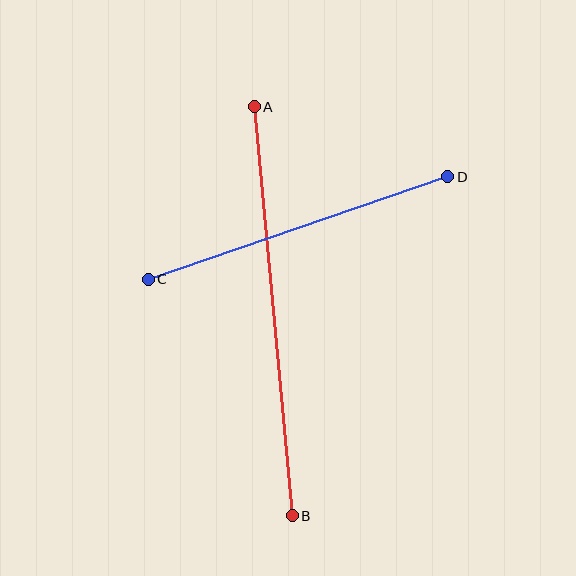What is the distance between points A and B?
The distance is approximately 411 pixels.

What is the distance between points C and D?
The distance is approximately 316 pixels.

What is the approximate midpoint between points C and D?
The midpoint is at approximately (298, 228) pixels.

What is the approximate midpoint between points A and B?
The midpoint is at approximately (273, 311) pixels.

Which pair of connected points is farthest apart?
Points A and B are farthest apart.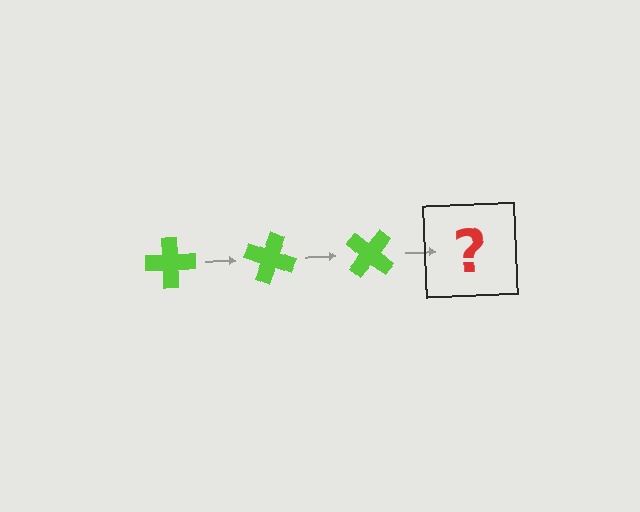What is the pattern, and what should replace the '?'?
The pattern is that the cross rotates 20 degrees each step. The '?' should be a lime cross rotated 60 degrees.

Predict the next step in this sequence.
The next step is a lime cross rotated 60 degrees.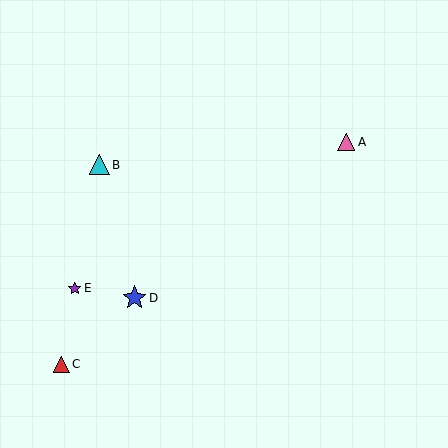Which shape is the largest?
The blue star (labeled D) is the largest.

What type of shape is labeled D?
Shape D is a blue star.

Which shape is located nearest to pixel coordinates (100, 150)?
The cyan triangle (labeled B) at (99, 165) is nearest to that location.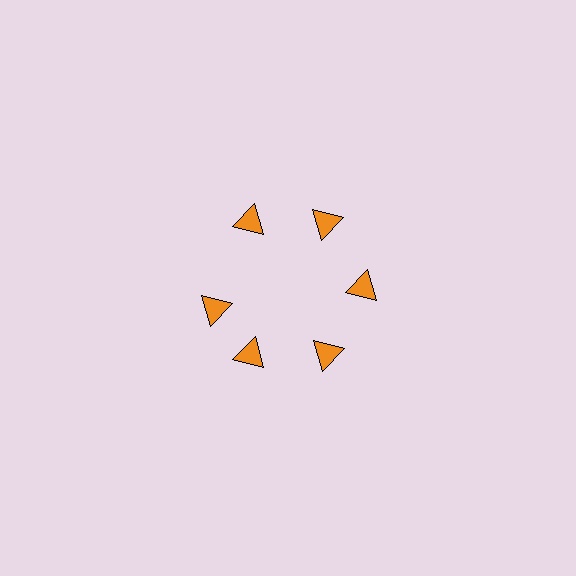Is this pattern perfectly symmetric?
No. The 6 orange triangles are arranged in a ring, but one element near the 9 o'clock position is rotated out of alignment along the ring, breaking the 6-fold rotational symmetry.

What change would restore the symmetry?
The symmetry would be restored by rotating it back into even spacing with its neighbors so that all 6 triangles sit at equal angles and equal distance from the center.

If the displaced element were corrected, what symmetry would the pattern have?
It would have 6-fold rotational symmetry — the pattern would map onto itself every 60 degrees.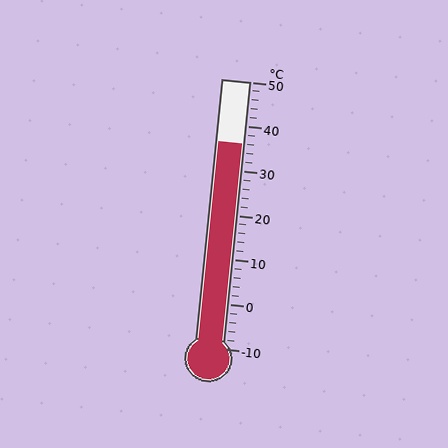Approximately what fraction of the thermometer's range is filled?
The thermometer is filled to approximately 75% of its range.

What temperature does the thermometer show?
The thermometer shows approximately 36°C.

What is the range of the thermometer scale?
The thermometer scale ranges from -10°C to 50°C.